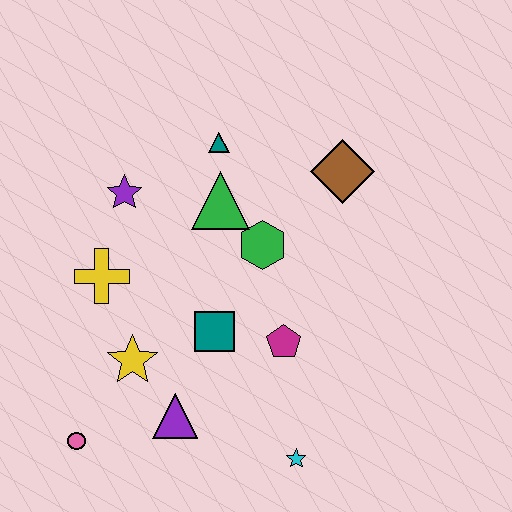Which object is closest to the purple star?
The yellow cross is closest to the purple star.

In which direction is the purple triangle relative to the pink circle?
The purple triangle is to the right of the pink circle.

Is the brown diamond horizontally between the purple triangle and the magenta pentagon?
No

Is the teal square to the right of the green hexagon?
No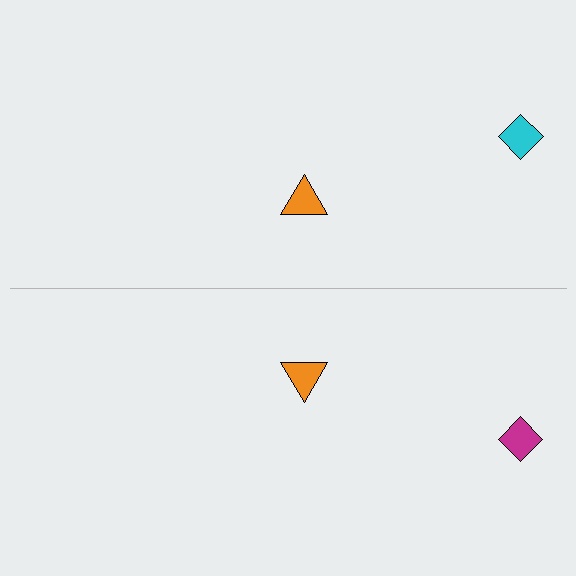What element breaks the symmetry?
The magenta diamond on the bottom side breaks the symmetry — its mirror counterpart is cyan.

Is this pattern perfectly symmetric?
No, the pattern is not perfectly symmetric. The magenta diamond on the bottom side breaks the symmetry — its mirror counterpart is cyan.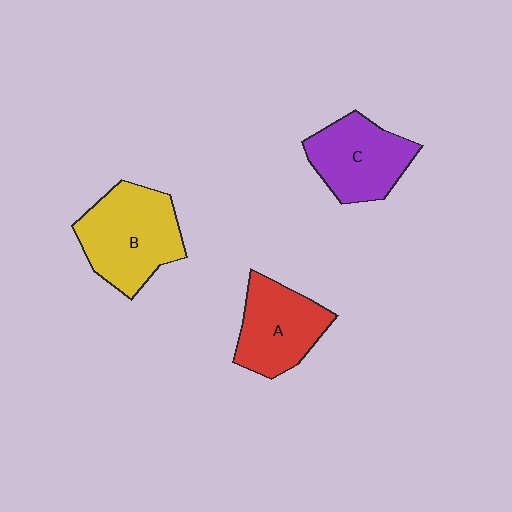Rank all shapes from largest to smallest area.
From largest to smallest: B (yellow), C (purple), A (red).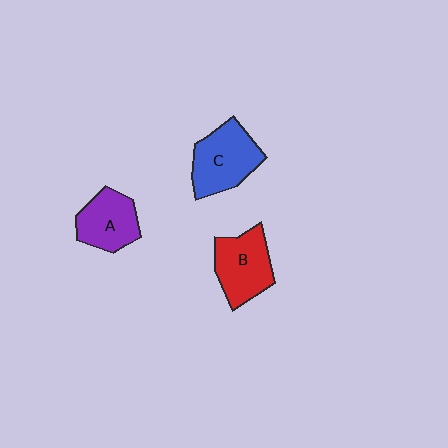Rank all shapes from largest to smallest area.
From largest to smallest: C (blue), B (red), A (purple).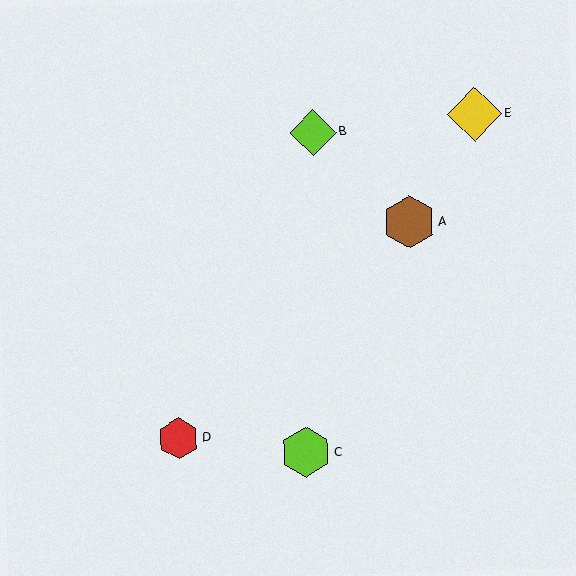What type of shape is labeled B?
Shape B is a lime diamond.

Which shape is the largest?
The yellow diamond (labeled E) is the largest.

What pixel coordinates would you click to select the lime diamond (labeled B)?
Click at (313, 132) to select the lime diamond B.